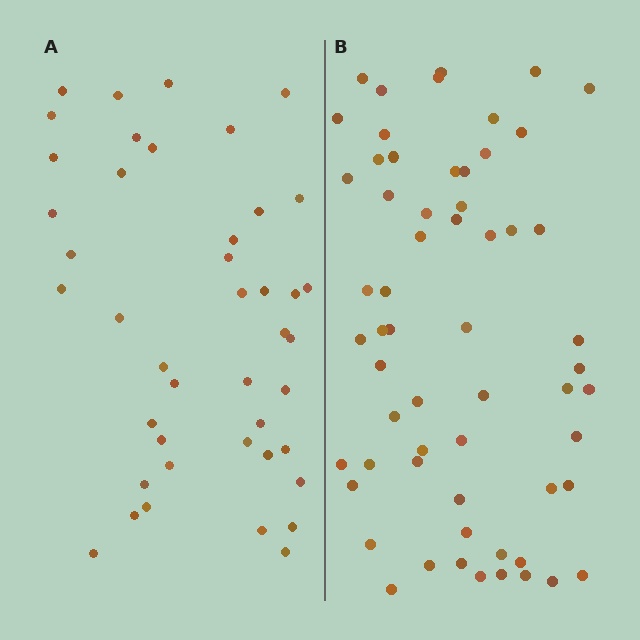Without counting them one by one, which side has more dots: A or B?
Region B (the right region) has more dots.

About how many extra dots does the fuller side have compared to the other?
Region B has approximately 15 more dots than region A.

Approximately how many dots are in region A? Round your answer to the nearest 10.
About 40 dots. (The exact count is 43, which rounds to 40.)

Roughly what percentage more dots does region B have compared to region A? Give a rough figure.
About 40% more.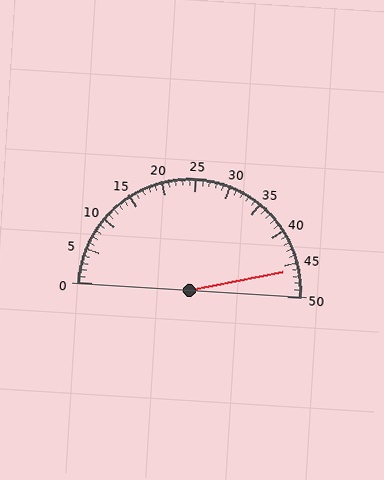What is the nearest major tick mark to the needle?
The nearest major tick mark is 45.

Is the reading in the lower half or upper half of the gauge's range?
The reading is in the upper half of the range (0 to 50).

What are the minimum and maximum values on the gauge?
The gauge ranges from 0 to 50.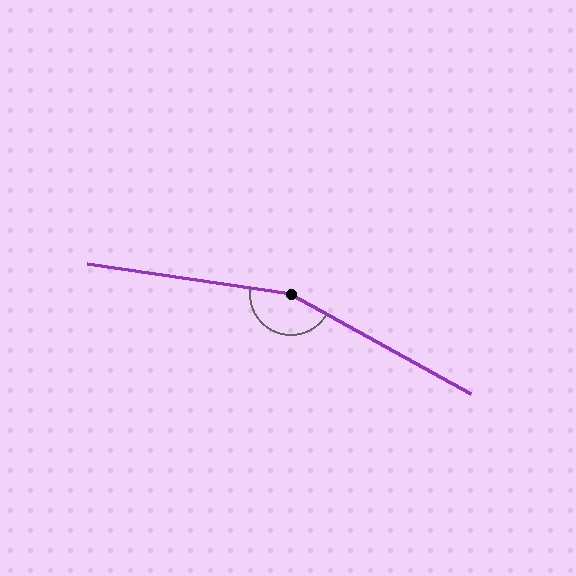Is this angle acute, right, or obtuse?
It is obtuse.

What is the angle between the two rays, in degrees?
Approximately 159 degrees.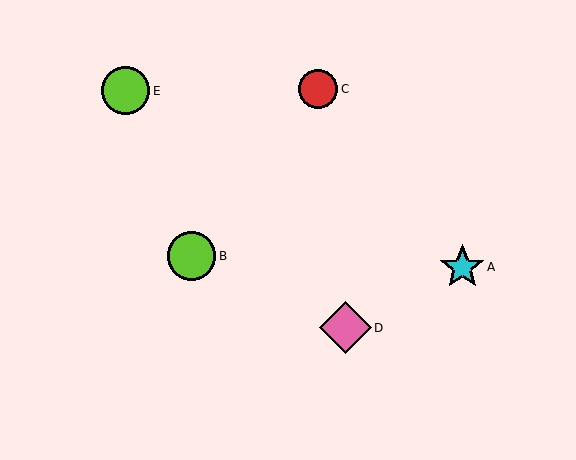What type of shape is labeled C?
Shape C is a red circle.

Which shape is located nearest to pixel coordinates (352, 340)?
The pink diamond (labeled D) at (346, 328) is nearest to that location.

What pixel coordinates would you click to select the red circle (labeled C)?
Click at (318, 89) to select the red circle C.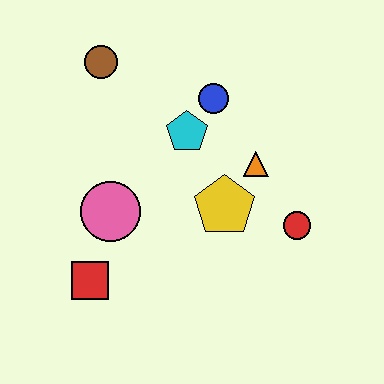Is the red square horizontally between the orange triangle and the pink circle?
No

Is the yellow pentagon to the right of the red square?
Yes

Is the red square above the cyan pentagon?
No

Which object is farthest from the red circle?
The brown circle is farthest from the red circle.